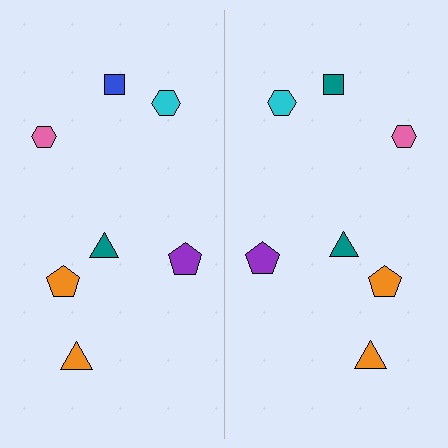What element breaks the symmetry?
The teal square on the right side breaks the symmetry — its mirror counterpart is blue.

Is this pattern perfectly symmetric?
No, the pattern is not perfectly symmetric. The teal square on the right side breaks the symmetry — its mirror counterpart is blue.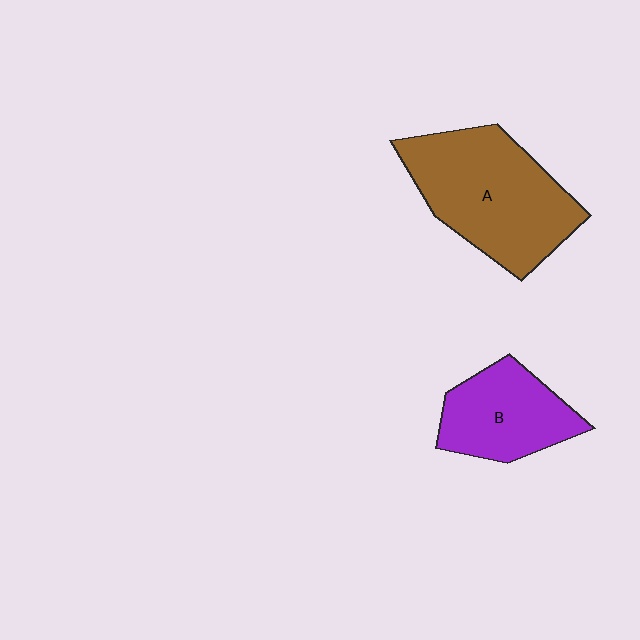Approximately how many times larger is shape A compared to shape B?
Approximately 1.6 times.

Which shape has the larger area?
Shape A (brown).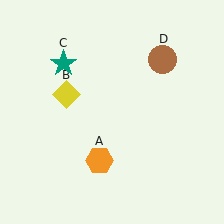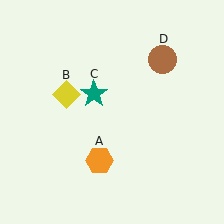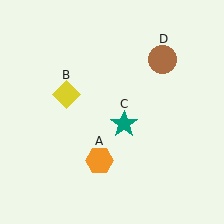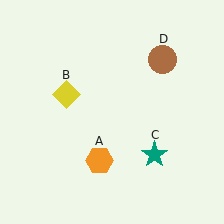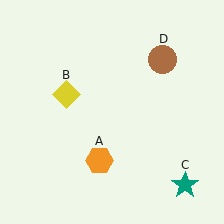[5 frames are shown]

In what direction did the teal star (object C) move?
The teal star (object C) moved down and to the right.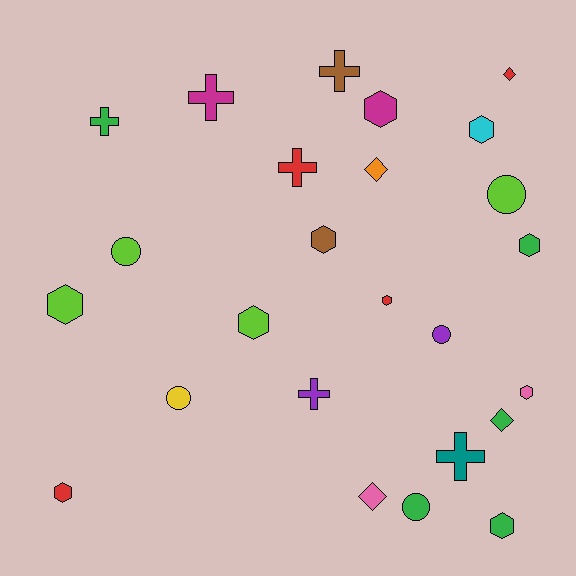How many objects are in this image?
There are 25 objects.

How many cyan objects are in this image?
There is 1 cyan object.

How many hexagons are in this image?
There are 10 hexagons.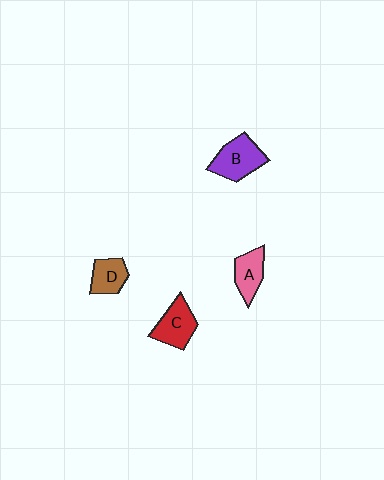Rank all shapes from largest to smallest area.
From largest to smallest: B (purple), C (red), A (pink), D (brown).